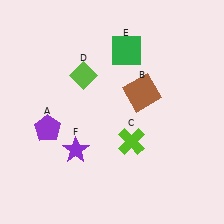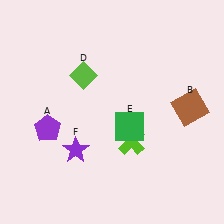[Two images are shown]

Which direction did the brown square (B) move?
The brown square (B) moved right.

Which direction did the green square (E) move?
The green square (E) moved down.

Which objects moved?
The objects that moved are: the brown square (B), the green square (E).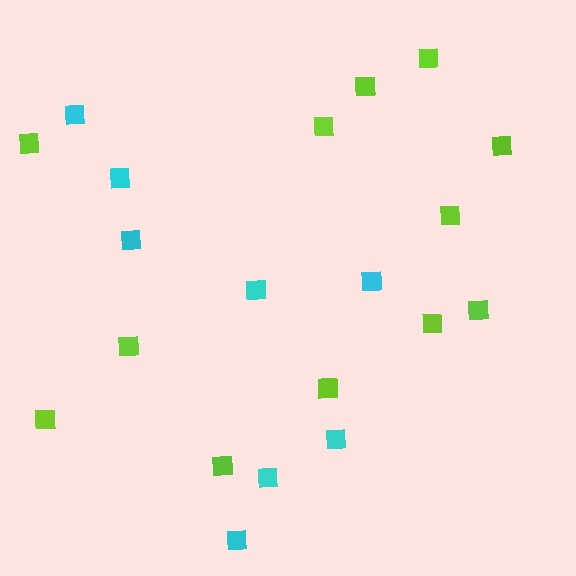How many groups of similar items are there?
There are 2 groups: one group of lime squares (12) and one group of cyan squares (8).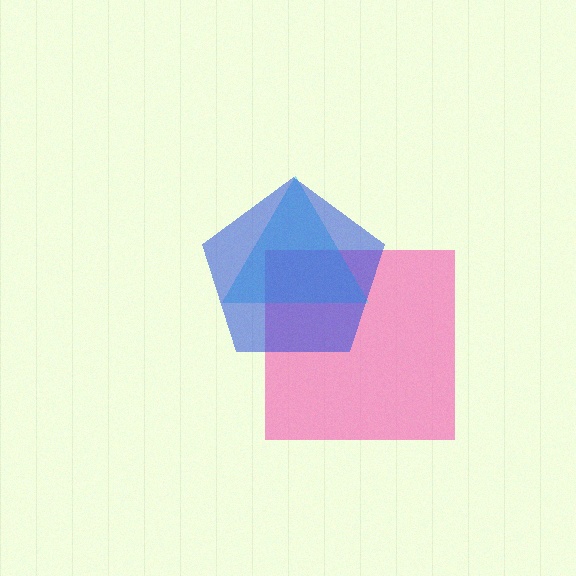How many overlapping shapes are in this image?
There are 3 overlapping shapes in the image.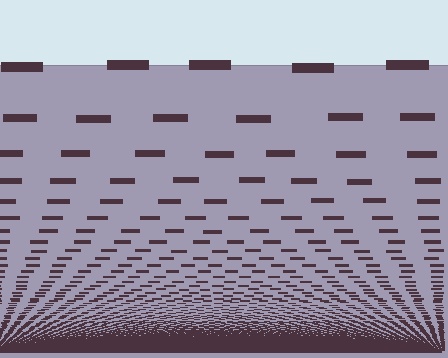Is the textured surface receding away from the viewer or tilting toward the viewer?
The surface appears to tilt toward the viewer. Texture elements get larger and sparser toward the top.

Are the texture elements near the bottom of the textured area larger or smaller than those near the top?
Smaller. The gradient is inverted — elements near the bottom are smaller and denser.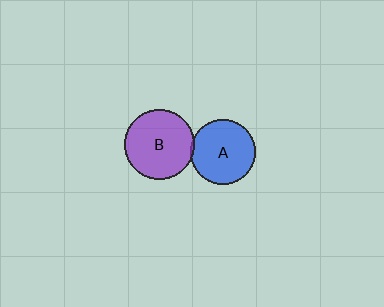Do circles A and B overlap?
Yes.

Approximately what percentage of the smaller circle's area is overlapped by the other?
Approximately 5%.